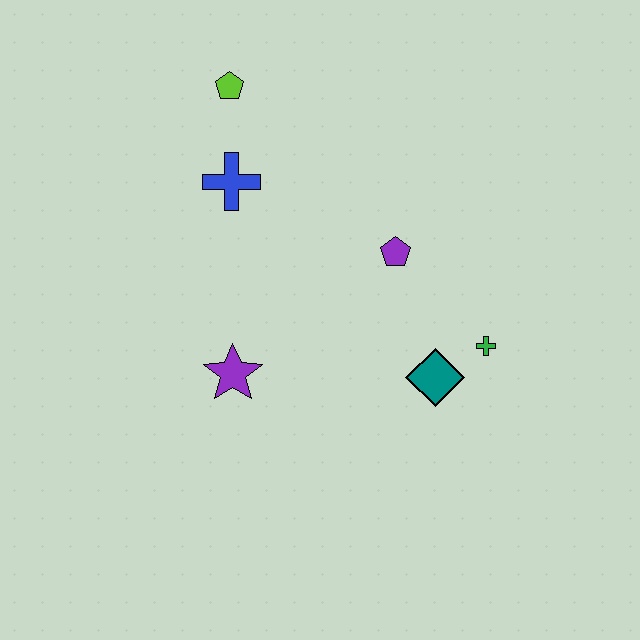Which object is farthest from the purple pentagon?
The lime pentagon is farthest from the purple pentagon.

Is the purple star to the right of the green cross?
No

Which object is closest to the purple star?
The blue cross is closest to the purple star.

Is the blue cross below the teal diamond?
No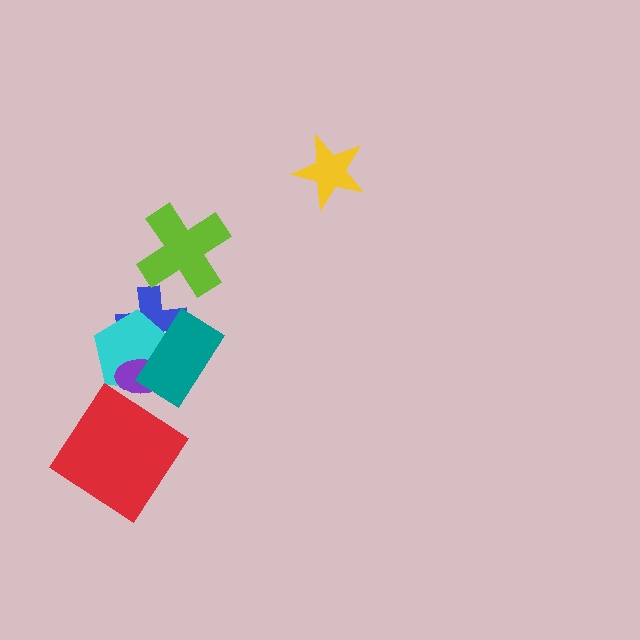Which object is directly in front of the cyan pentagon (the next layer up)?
The purple ellipse is directly in front of the cyan pentagon.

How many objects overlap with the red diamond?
0 objects overlap with the red diamond.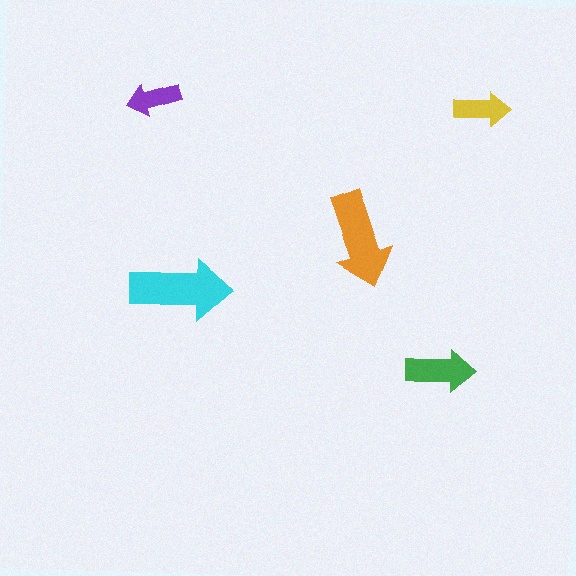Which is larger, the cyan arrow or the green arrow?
The cyan one.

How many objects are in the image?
There are 5 objects in the image.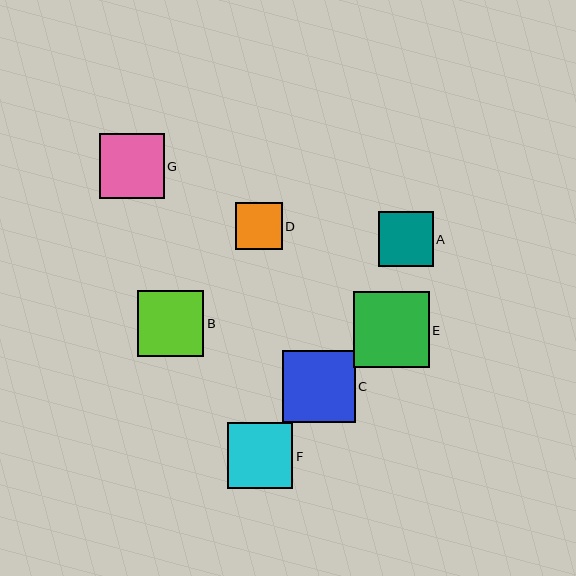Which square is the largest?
Square E is the largest with a size of approximately 76 pixels.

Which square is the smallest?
Square D is the smallest with a size of approximately 47 pixels.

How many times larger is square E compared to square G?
Square E is approximately 1.2 times the size of square G.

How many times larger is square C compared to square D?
Square C is approximately 1.6 times the size of square D.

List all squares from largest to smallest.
From largest to smallest: E, C, B, F, G, A, D.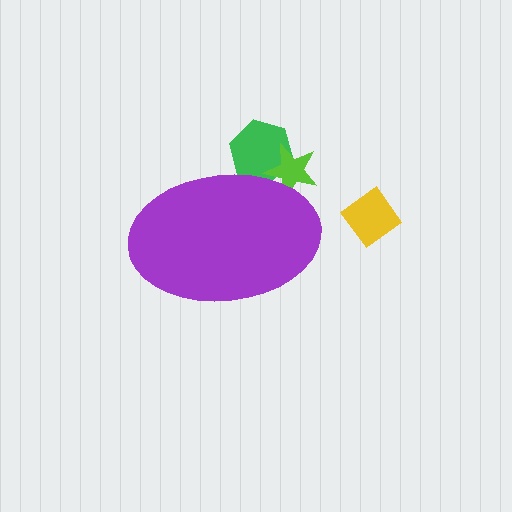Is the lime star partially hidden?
Yes, the lime star is partially hidden behind the purple ellipse.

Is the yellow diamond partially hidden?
No, the yellow diamond is fully visible.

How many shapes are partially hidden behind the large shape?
2 shapes are partially hidden.